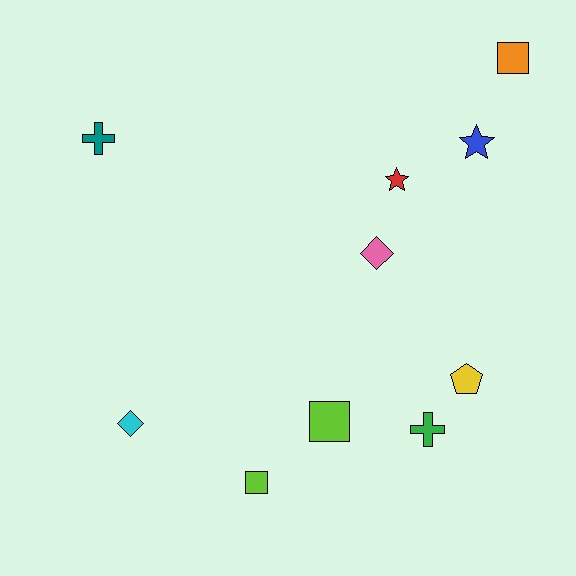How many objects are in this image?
There are 10 objects.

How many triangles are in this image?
There are no triangles.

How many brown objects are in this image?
There are no brown objects.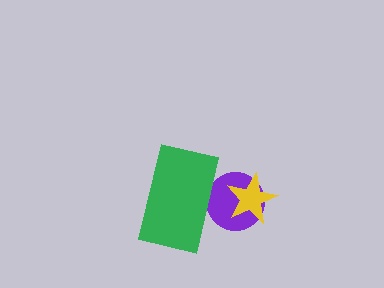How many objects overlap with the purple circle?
2 objects overlap with the purple circle.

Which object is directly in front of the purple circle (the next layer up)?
The green rectangle is directly in front of the purple circle.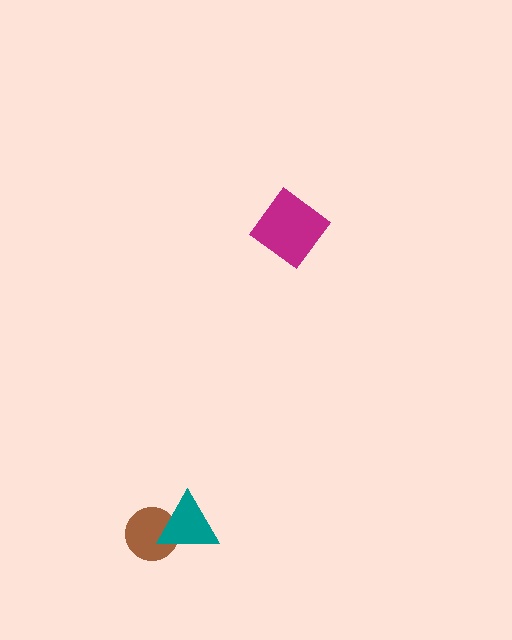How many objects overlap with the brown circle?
1 object overlaps with the brown circle.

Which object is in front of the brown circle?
The teal triangle is in front of the brown circle.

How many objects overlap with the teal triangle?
1 object overlaps with the teal triangle.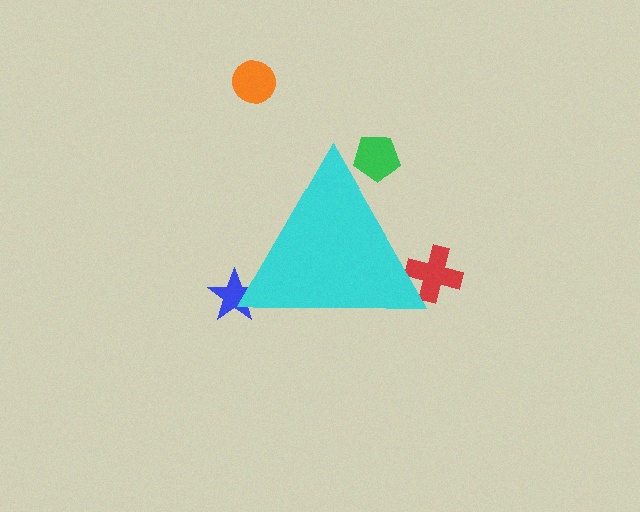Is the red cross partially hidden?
Yes, the red cross is partially hidden behind the cyan triangle.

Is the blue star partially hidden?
Yes, the blue star is partially hidden behind the cyan triangle.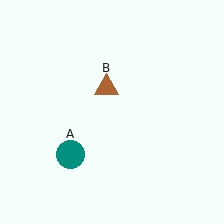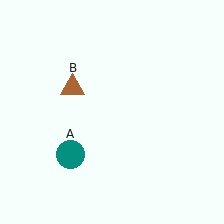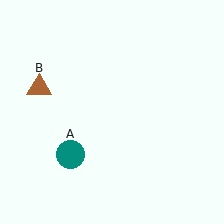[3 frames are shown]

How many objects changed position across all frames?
1 object changed position: brown triangle (object B).